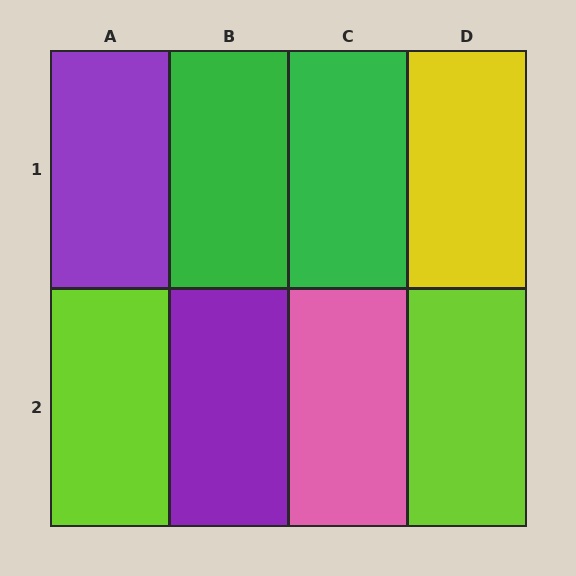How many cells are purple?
2 cells are purple.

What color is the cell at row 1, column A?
Purple.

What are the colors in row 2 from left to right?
Lime, purple, pink, lime.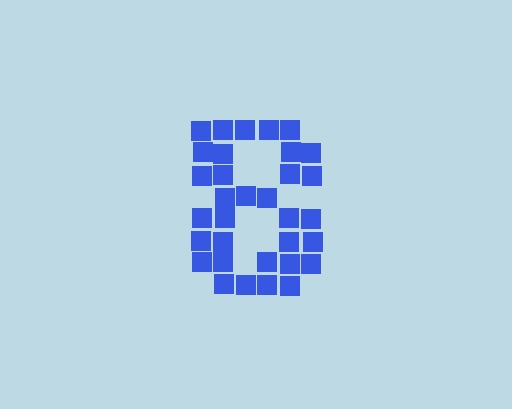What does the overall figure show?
The overall figure shows the digit 8.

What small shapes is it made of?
It is made of small squares.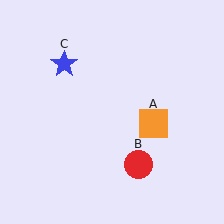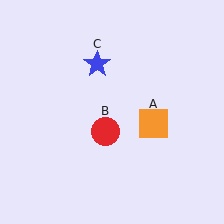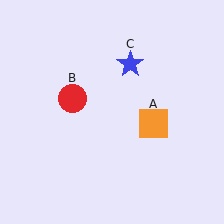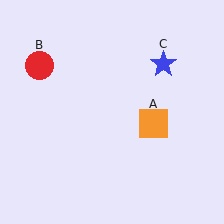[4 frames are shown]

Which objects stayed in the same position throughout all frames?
Orange square (object A) remained stationary.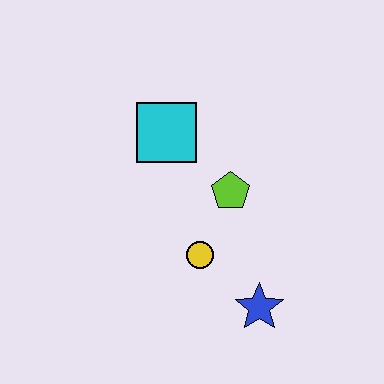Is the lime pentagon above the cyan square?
No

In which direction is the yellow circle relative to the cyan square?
The yellow circle is below the cyan square.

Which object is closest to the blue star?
The yellow circle is closest to the blue star.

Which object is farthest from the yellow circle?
The cyan square is farthest from the yellow circle.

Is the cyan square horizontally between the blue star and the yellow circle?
No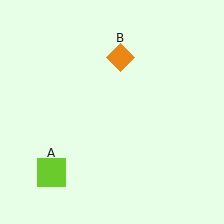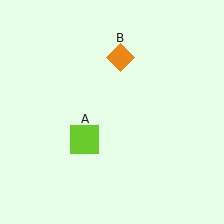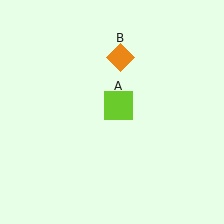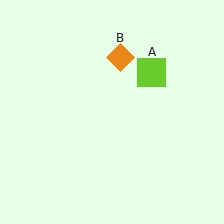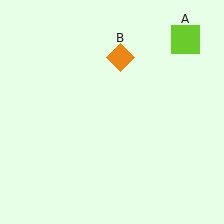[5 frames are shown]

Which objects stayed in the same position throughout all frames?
Orange diamond (object B) remained stationary.